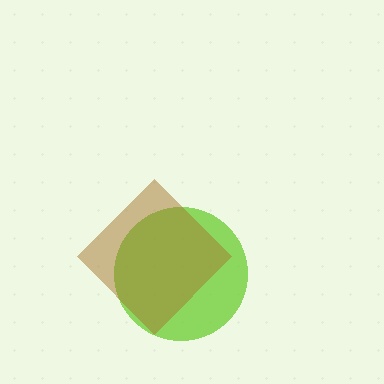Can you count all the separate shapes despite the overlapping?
Yes, there are 2 separate shapes.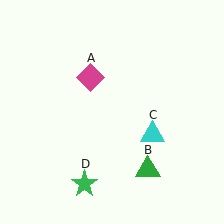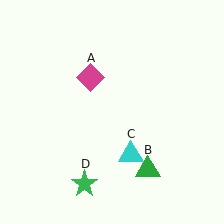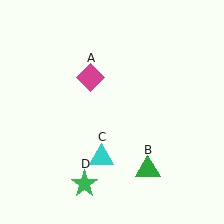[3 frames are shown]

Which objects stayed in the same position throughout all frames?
Magenta diamond (object A) and green triangle (object B) and green star (object D) remained stationary.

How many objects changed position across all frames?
1 object changed position: cyan triangle (object C).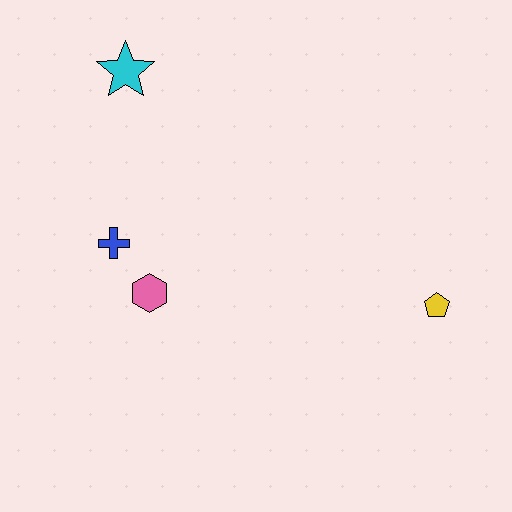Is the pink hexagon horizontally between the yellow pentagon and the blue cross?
Yes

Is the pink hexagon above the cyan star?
No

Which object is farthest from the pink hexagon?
The yellow pentagon is farthest from the pink hexagon.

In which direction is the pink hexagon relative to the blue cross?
The pink hexagon is below the blue cross.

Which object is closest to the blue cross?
The pink hexagon is closest to the blue cross.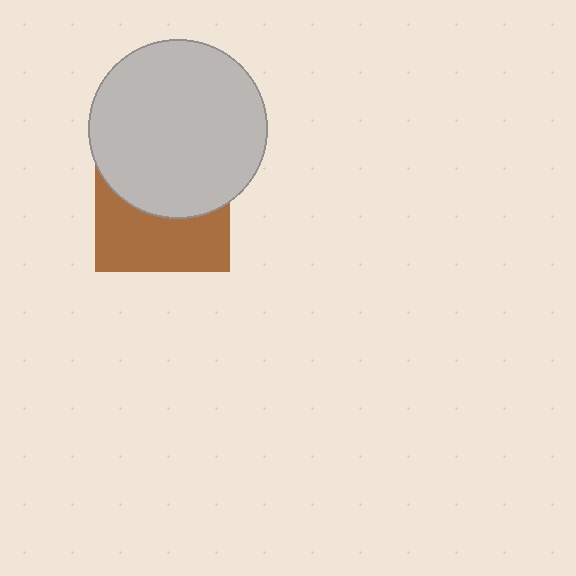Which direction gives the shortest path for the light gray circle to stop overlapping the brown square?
Moving up gives the shortest separation.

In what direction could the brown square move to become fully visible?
The brown square could move down. That would shift it out from behind the light gray circle entirely.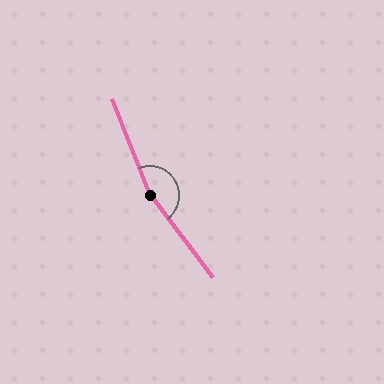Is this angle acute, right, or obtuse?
It is obtuse.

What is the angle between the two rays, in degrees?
Approximately 164 degrees.